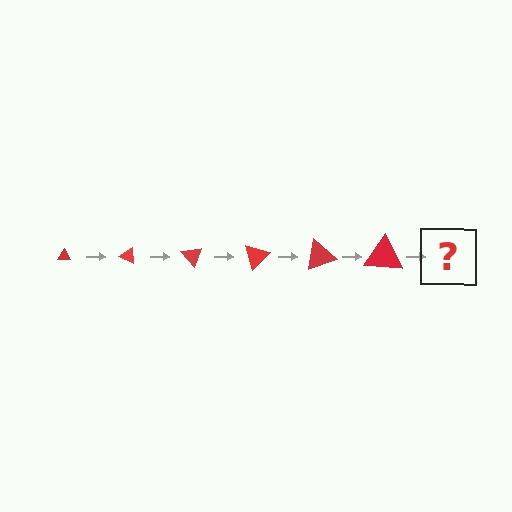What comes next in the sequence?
The next element should be a triangle, larger than the previous one and rotated 150 degrees from the start.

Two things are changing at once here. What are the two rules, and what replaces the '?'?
The two rules are that the triangle grows larger each step and it rotates 25 degrees each step. The '?' should be a triangle, larger than the previous one and rotated 150 degrees from the start.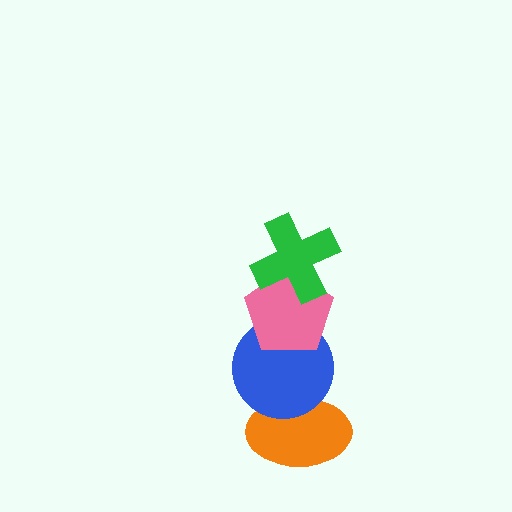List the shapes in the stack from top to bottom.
From top to bottom: the green cross, the pink pentagon, the blue circle, the orange ellipse.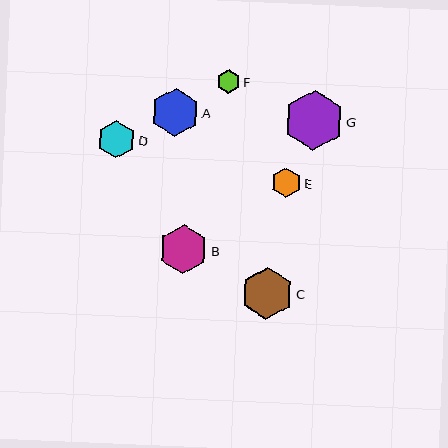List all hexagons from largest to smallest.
From largest to smallest: G, C, B, A, D, E, F.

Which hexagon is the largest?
Hexagon G is the largest with a size of approximately 59 pixels.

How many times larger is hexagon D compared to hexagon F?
Hexagon D is approximately 1.6 times the size of hexagon F.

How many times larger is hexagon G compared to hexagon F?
Hexagon G is approximately 2.5 times the size of hexagon F.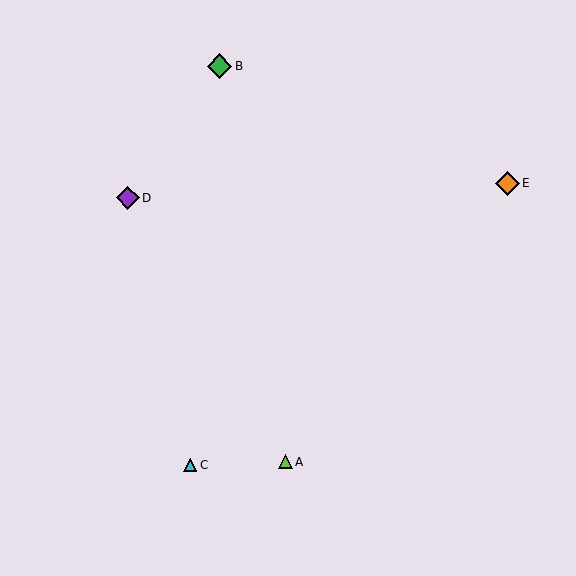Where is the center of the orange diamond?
The center of the orange diamond is at (508, 183).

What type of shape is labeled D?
Shape D is a purple diamond.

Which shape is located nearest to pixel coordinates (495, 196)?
The orange diamond (labeled E) at (508, 183) is nearest to that location.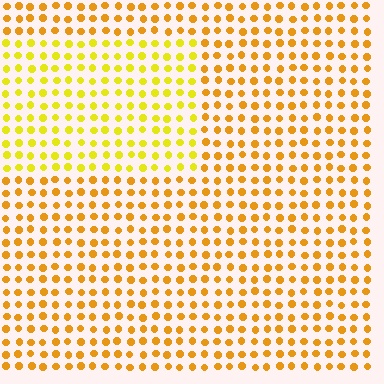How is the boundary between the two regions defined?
The boundary is defined purely by a slight shift in hue (about 24 degrees). Spacing, size, and orientation are identical on both sides.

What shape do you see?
I see a rectangle.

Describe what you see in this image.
The image is filled with small orange elements in a uniform arrangement. A rectangle-shaped region is visible where the elements are tinted to a slightly different hue, forming a subtle color boundary.